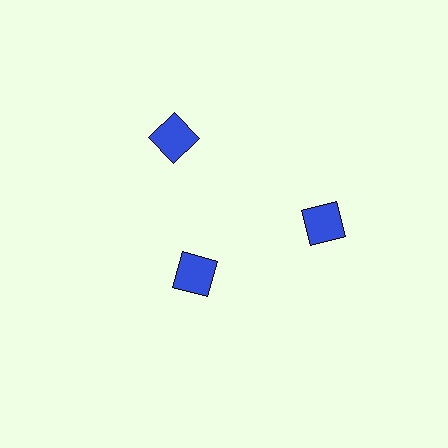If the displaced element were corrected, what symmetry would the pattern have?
It would have 3-fold rotational symmetry — the pattern would map onto itself every 120 degrees.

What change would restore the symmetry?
The symmetry would be restored by moving it outward, back onto the ring so that all 3 squares sit at equal angles and equal distance from the center.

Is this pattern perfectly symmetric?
No. The 3 blue squares are arranged in a ring, but one element near the 7 o'clock position is pulled inward toward the center, breaking the 3-fold rotational symmetry.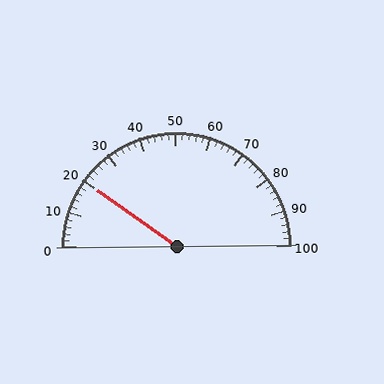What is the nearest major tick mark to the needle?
The nearest major tick mark is 20.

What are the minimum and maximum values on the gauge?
The gauge ranges from 0 to 100.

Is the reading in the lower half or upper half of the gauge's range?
The reading is in the lower half of the range (0 to 100).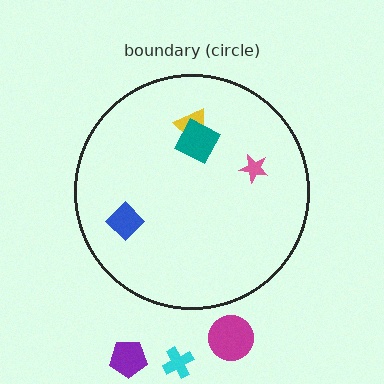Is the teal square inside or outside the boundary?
Inside.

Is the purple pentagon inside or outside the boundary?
Outside.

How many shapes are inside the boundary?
4 inside, 3 outside.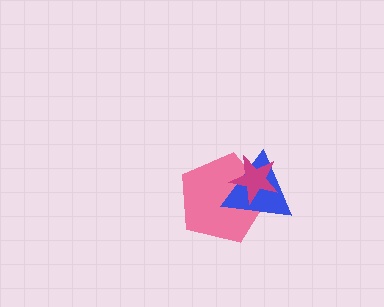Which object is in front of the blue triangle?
The magenta star is in front of the blue triangle.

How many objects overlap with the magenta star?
2 objects overlap with the magenta star.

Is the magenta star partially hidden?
No, no other shape covers it.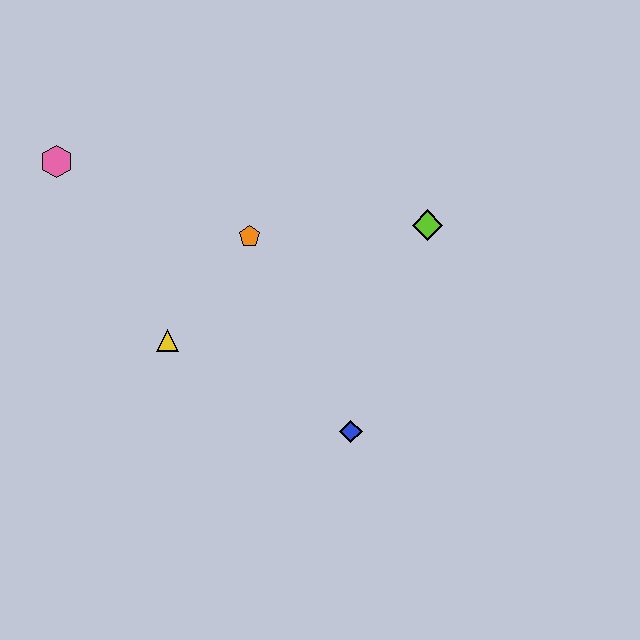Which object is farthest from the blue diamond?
The pink hexagon is farthest from the blue diamond.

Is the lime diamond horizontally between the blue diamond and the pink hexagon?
No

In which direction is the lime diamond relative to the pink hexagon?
The lime diamond is to the right of the pink hexagon.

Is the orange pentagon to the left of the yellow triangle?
No